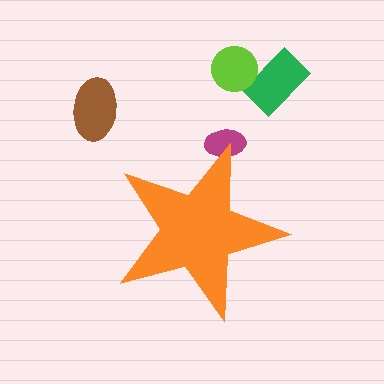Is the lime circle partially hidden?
No, the lime circle is fully visible.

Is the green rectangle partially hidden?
No, the green rectangle is fully visible.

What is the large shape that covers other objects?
An orange star.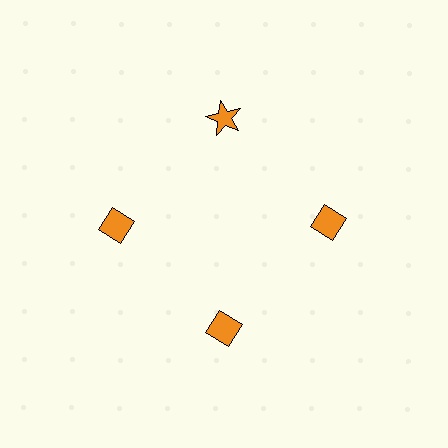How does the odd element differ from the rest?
It has a different shape: star instead of diamond.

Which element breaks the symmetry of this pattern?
The orange star at roughly the 12 o'clock position breaks the symmetry. All other shapes are orange diamonds.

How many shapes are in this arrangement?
There are 4 shapes arranged in a ring pattern.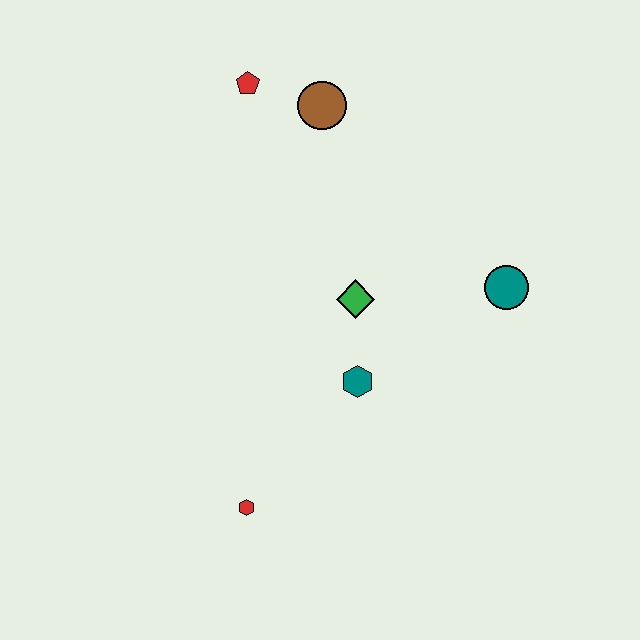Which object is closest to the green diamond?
The teal hexagon is closest to the green diamond.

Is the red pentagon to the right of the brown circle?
No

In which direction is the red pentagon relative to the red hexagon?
The red pentagon is above the red hexagon.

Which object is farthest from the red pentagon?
The red hexagon is farthest from the red pentagon.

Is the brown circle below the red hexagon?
No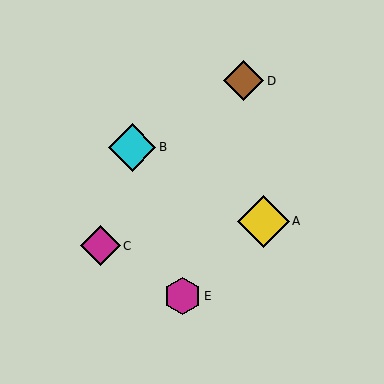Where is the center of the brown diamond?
The center of the brown diamond is at (244, 81).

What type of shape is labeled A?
Shape A is a yellow diamond.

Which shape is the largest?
The yellow diamond (labeled A) is the largest.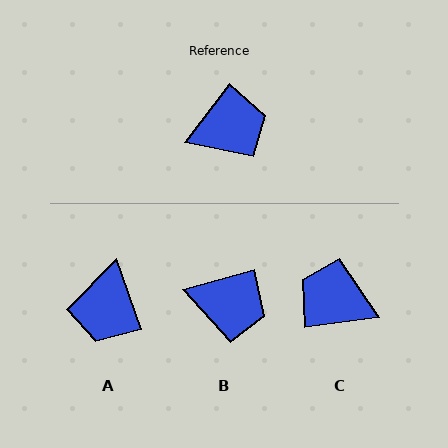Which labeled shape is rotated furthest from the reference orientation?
C, about 135 degrees away.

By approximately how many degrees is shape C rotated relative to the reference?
Approximately 135 degrees counter-clockwise.